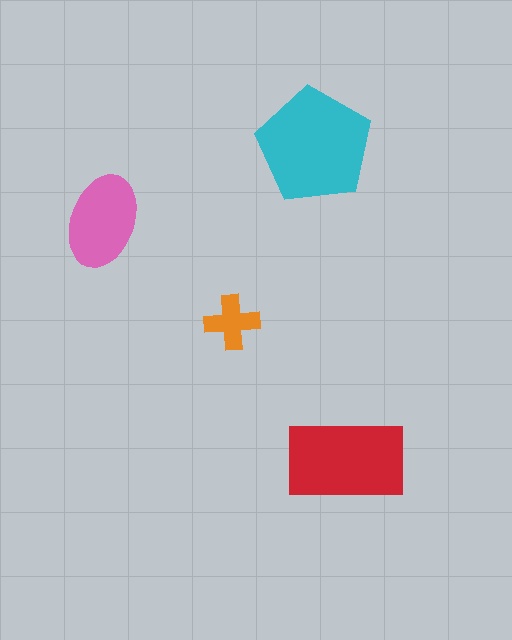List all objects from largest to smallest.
The cyan pentagon, the red rectangle, the pink ellipse, the orange cross.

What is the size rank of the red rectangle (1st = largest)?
2nd.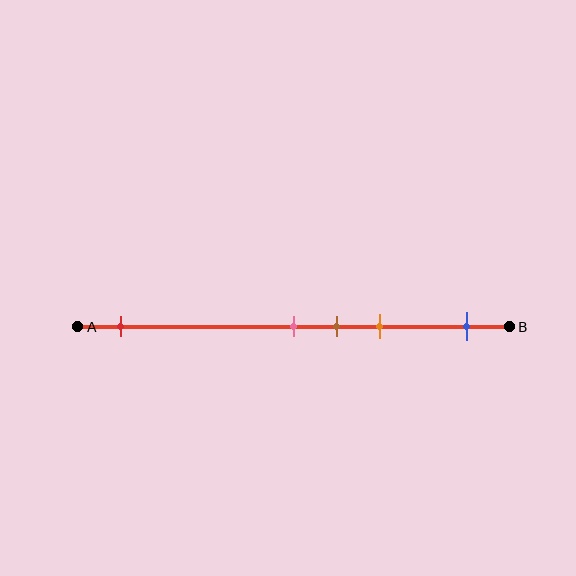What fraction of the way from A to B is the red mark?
The red mark is approximately 10% (0.1) of the way from A to B.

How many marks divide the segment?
There are 5 marks dividing the segment.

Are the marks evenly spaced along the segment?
No, the marks are not evenly spaced.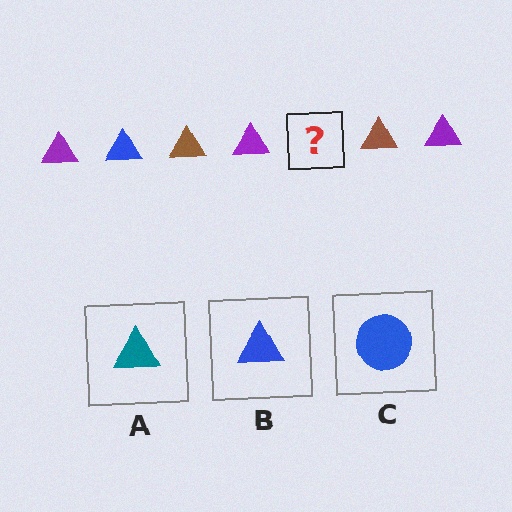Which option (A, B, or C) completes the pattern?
B.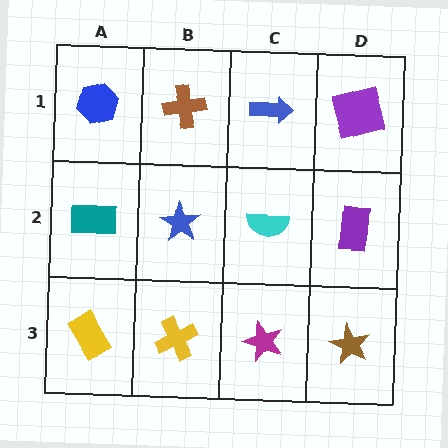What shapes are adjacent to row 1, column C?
A cyan semicircle (row 2, column C), a brown cross (row 1, column B), a purple square (row 1, column D).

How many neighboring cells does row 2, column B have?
4.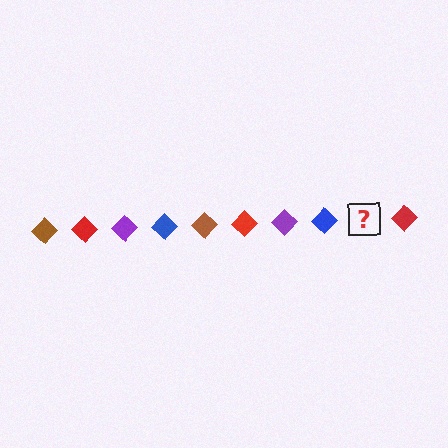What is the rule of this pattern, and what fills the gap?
The rule is that the pattern cycles through brown, red, purple, blue diamonds. The gap should be filled with a brown diamond.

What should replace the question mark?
The question mark should be replaced with a brown diamond.